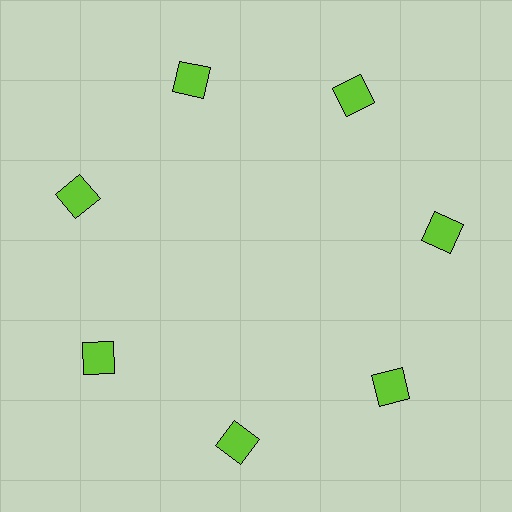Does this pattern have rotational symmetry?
Yes, this pattern has 7-fold rotational symmetry. It looks the same after rotating 51 degrees around the center.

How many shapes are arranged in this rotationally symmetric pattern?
There are 7 shapes, arranged in 7 groups of 1.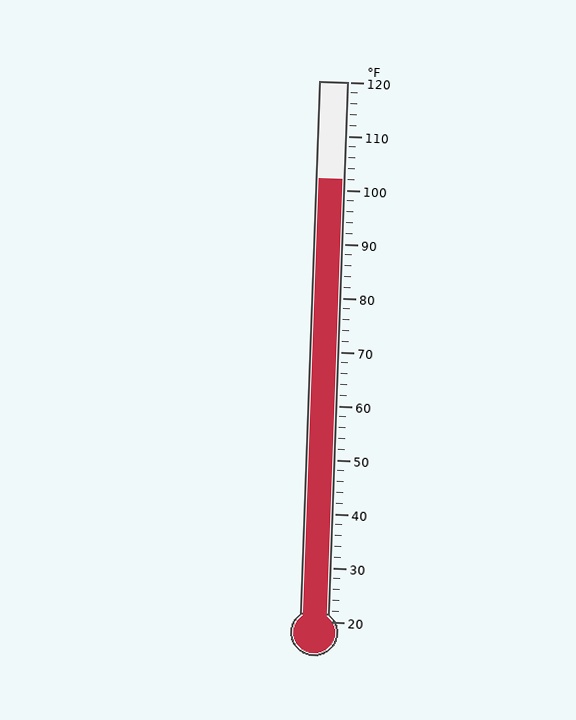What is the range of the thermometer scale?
The thermometer scale ranges from 20°F to 120°F.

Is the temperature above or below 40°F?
The temperature is above 40°F.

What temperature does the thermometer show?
The thermometer shows approximately 102°F.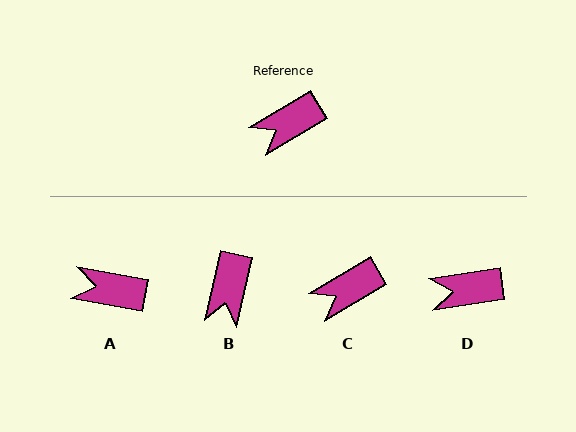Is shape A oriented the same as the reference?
No, it is off by about 42 degrees.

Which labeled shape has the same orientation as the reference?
C.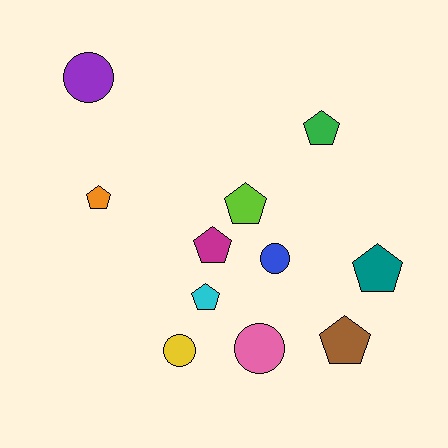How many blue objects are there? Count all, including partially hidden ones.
There is 1 blue object.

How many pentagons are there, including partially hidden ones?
There are 7 pentagons.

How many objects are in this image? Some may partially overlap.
There are 11 objects.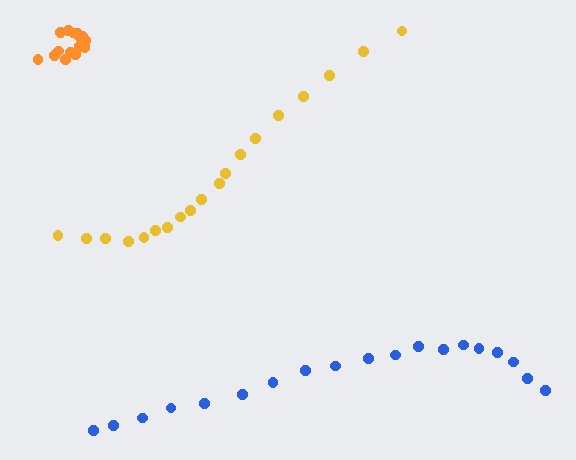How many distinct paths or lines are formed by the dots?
There are 3 distinct paths.